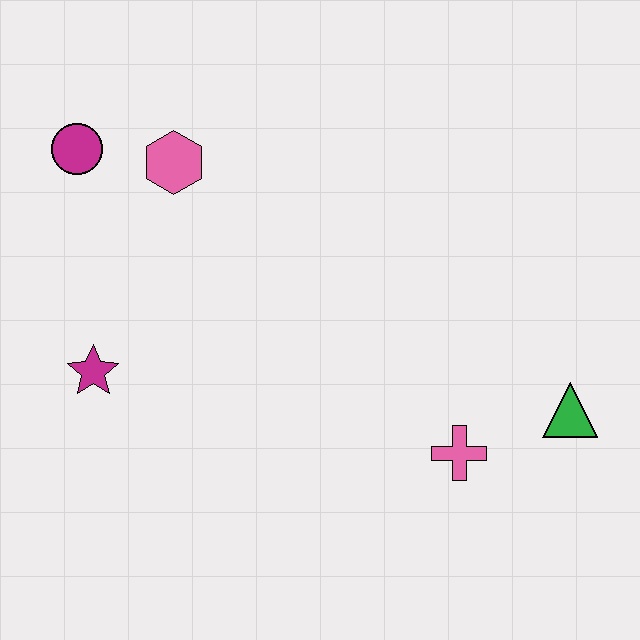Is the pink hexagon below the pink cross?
No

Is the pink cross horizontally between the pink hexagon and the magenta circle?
No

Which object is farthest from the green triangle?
The magenta circle is farthest from the green triangle.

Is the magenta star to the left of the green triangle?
Yes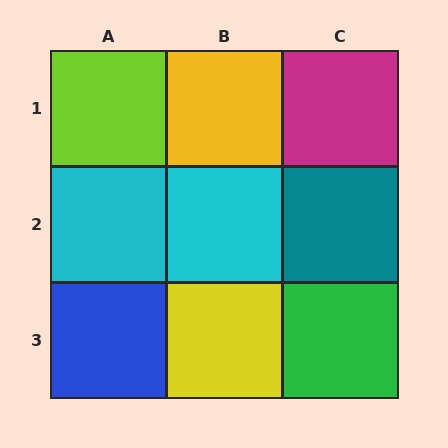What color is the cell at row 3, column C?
Green.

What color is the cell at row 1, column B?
Yellow.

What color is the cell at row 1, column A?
Lime.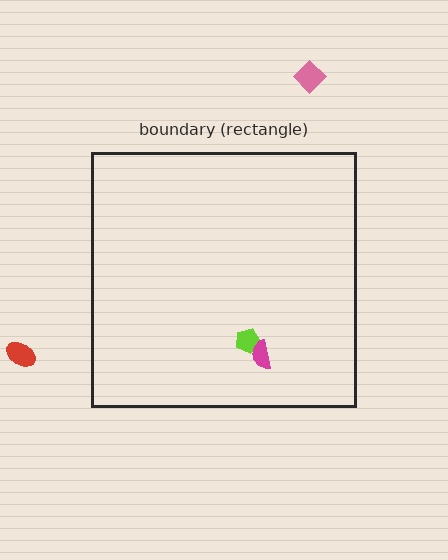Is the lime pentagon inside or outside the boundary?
Inside.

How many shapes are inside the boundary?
2 inside, 2 outside.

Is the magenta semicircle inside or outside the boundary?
Inside.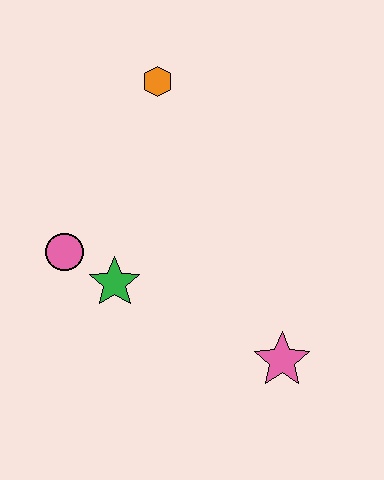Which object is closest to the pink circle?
The green star is closest to the pink circle.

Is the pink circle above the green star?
Yes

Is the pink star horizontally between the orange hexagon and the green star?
No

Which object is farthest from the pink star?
The orange hexagon is farthest from the pink star.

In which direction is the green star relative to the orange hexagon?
The green star is below the orange hexagon.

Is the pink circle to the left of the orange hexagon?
Yes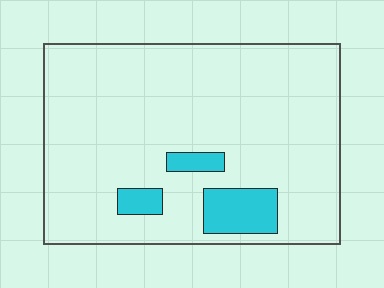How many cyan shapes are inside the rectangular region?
3.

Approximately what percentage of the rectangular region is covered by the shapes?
Approximately 10%.